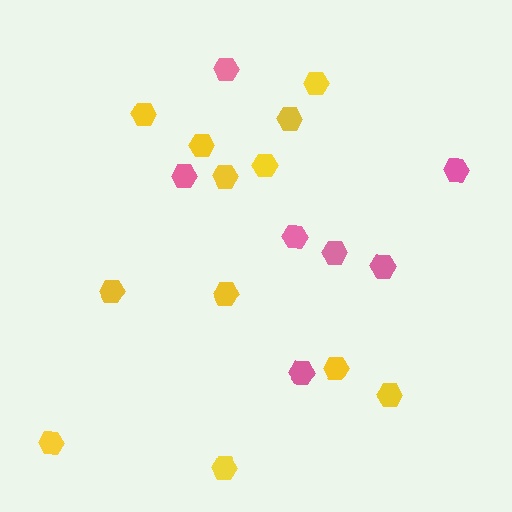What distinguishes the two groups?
There are 2 groups: one group of yellow hexagons (12) and one group of pink hexagons (7).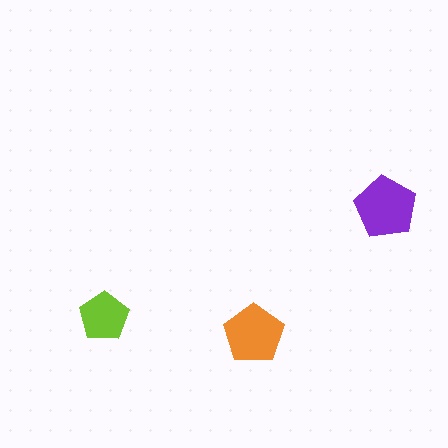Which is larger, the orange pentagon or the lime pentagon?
The orange one.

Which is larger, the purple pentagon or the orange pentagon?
The purple one.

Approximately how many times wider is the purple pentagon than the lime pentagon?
About 1.5 times wider.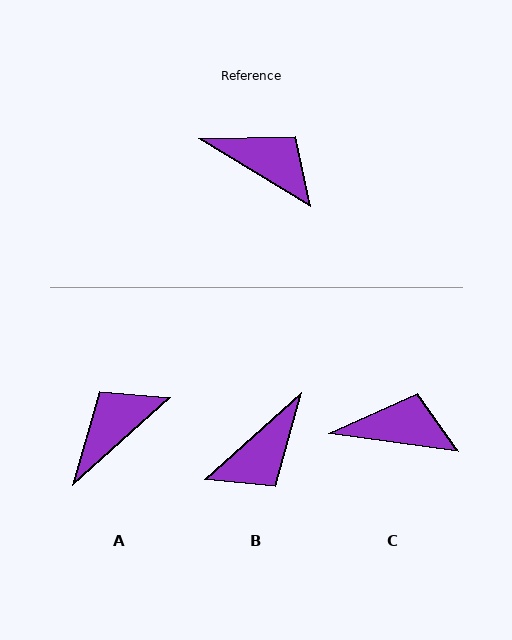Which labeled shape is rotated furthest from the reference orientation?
B, about 107 degrees away.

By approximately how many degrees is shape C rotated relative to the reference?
Approximately 23 degrees counter-clockwise.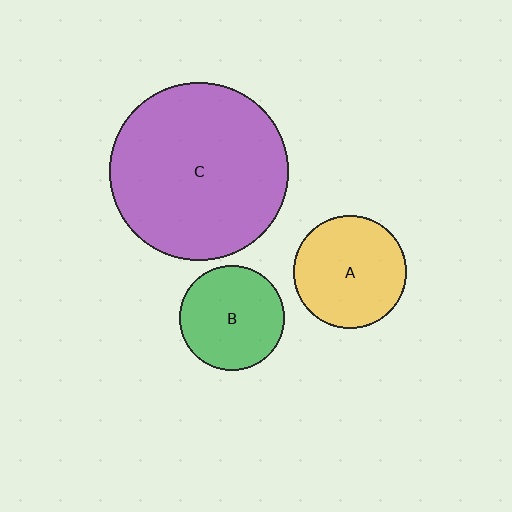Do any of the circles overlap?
No, none of the circles overlap.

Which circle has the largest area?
Circle C (purple).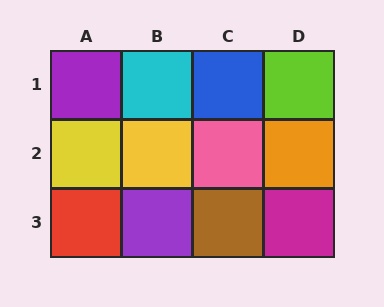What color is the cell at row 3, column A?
Red.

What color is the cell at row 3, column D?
Magenta.